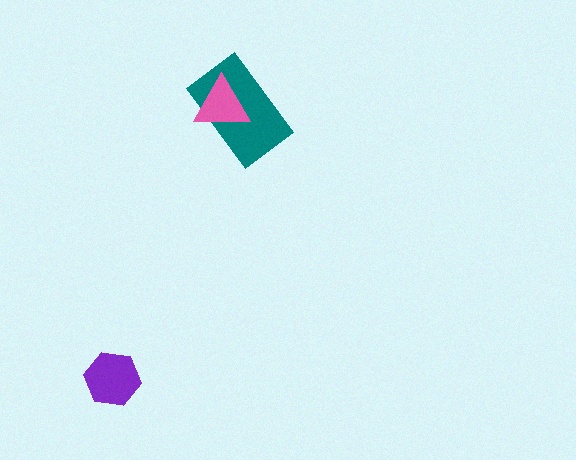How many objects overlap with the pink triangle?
1 object overlaps with the pink triangle.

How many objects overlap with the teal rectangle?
1 object overlaps with the teal rectangle.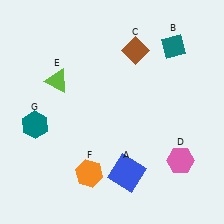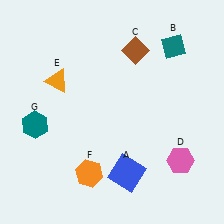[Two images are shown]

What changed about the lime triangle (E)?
In Image 1, E is lime. In Image 2, it changed to orange.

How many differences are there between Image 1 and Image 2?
There is 1 difference between the two images.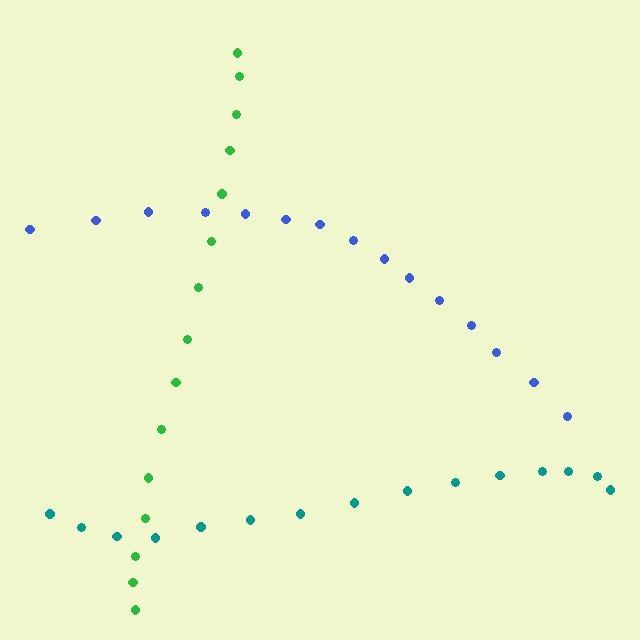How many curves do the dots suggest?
There are 3 distinct paths.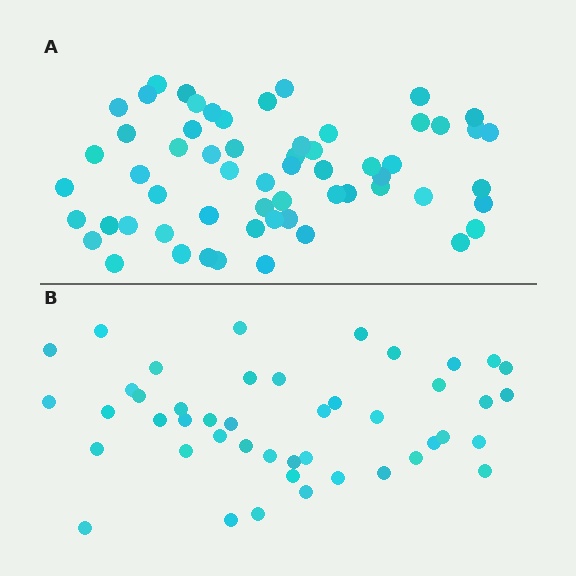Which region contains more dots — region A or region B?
Region A (the top region) has more dots.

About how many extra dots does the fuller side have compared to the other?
Region A has approximately 15 more dots than region B.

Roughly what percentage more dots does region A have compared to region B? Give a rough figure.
About 35% more.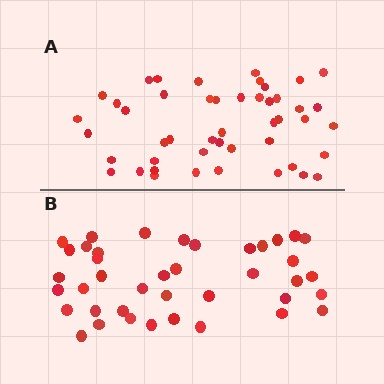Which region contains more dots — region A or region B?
Region A (the top region) has more dots.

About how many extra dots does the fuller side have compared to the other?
Region A has roughly 8 or so more dots than region B.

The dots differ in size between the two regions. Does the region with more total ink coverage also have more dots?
No. Region B has more total ink coverage because its dots are larger, but region A actually contains more individual dots. Total area can be misleading — the number of items is what matters here.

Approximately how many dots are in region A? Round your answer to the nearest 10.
About 50 dots. (The exact count is 47, which rounds to 50.)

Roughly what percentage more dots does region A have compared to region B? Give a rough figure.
About 20% more.